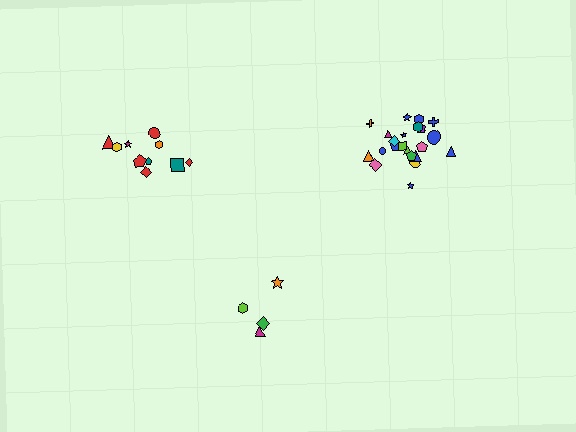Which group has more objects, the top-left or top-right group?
The top-right group.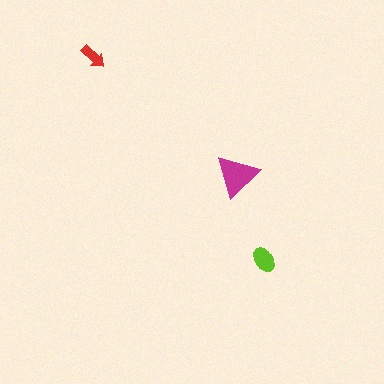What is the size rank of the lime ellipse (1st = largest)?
2nd.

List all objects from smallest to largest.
The red arrow, the lime ellipse, the magenta triangle.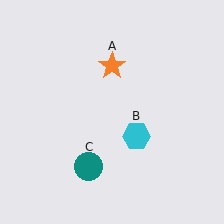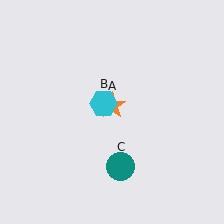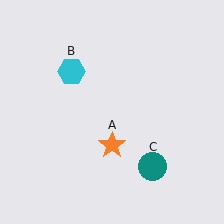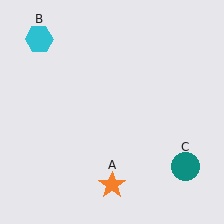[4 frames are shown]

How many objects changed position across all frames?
3 objects changed position: orange star (object A), cyan hexagon (object B), teal circle (object C).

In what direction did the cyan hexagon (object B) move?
The cyan hexagon (object B) moved up and to the left.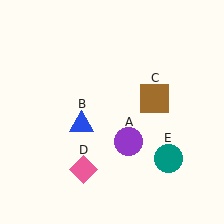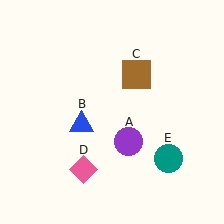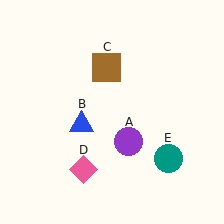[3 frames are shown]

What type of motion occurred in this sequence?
The brown square (object C) rotated counterclockwise around the center of the scene.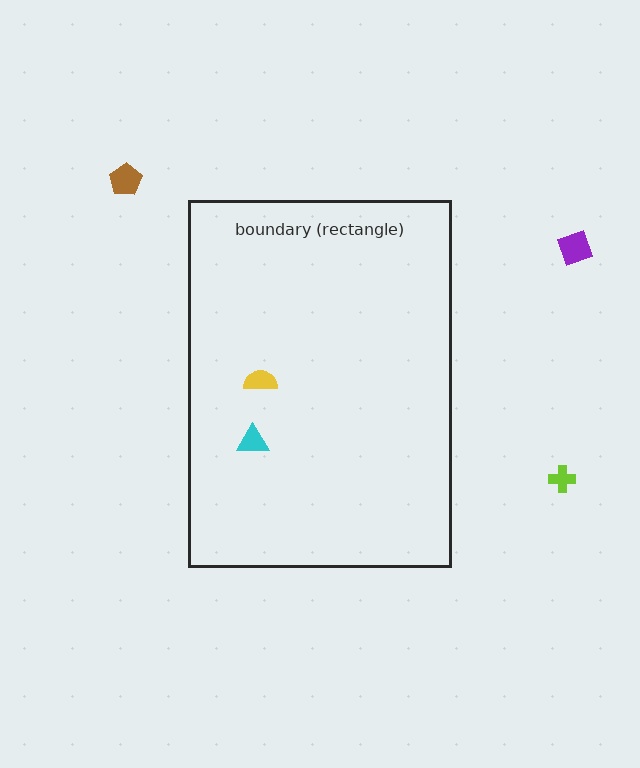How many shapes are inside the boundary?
2 inside, 3 outside.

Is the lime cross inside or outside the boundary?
Outside.